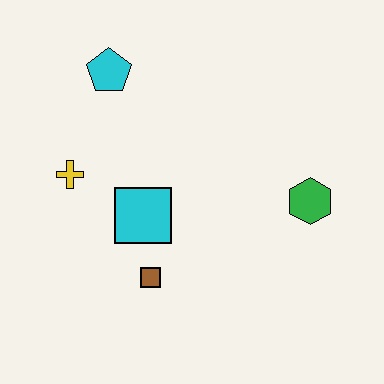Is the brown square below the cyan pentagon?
Yes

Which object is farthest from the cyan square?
The green hexagon is farthest from the cyan square.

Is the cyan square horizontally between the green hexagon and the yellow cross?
Yes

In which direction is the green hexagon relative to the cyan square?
The green hexagon is to the right of the cyan square.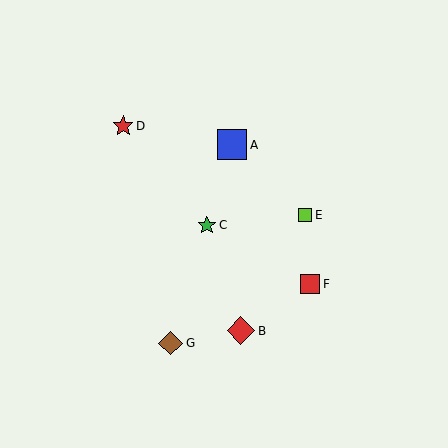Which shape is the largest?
The blue square (labeled A) is the largest.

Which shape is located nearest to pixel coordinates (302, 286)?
The red square (labeled F) at (310, 284) is nearest to that location.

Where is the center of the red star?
The center of the red star is at (123, 126).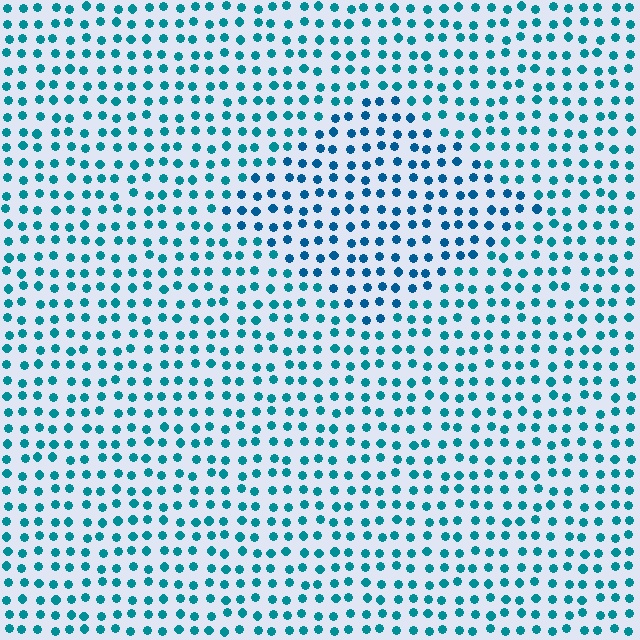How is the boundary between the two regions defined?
The boundary is defined purely by a slight shift in hue (about 21 degrees). Spacing, size, and orientation are identical on both sides.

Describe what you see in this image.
The image is filled with small teal elements in a uniform arrangement. A diamond-shaped region is visible where the elements are tinted to a slightly different hue, forming a subtle color boundary.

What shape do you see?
I see a diamond.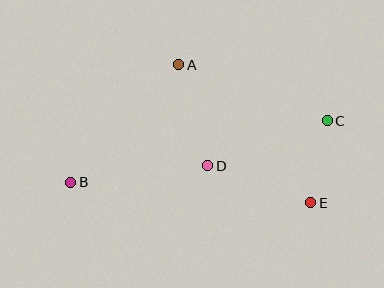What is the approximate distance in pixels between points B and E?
The distance between B and E is approximately 241 pixels.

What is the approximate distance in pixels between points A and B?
The distance between A and B is approximately 160 pixels.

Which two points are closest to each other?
Points C and E are closest to each other.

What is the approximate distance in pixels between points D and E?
The distance between D and E is approximately 109 pixels.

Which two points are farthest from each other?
Points B and C are farthest from each other.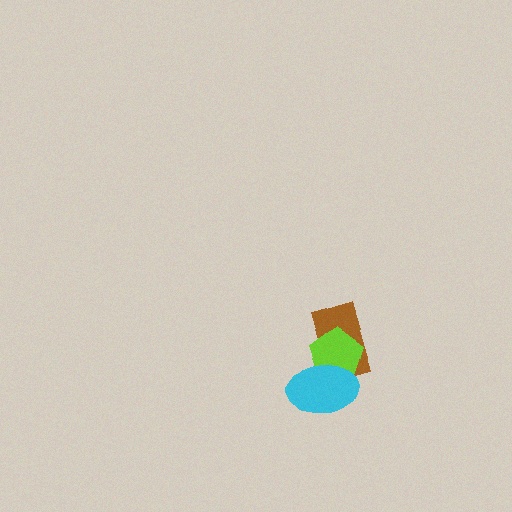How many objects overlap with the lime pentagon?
2 objects overlap with the lime pentagon.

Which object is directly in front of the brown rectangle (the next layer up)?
The lime pentagon is directly in front of the brown rectangle.